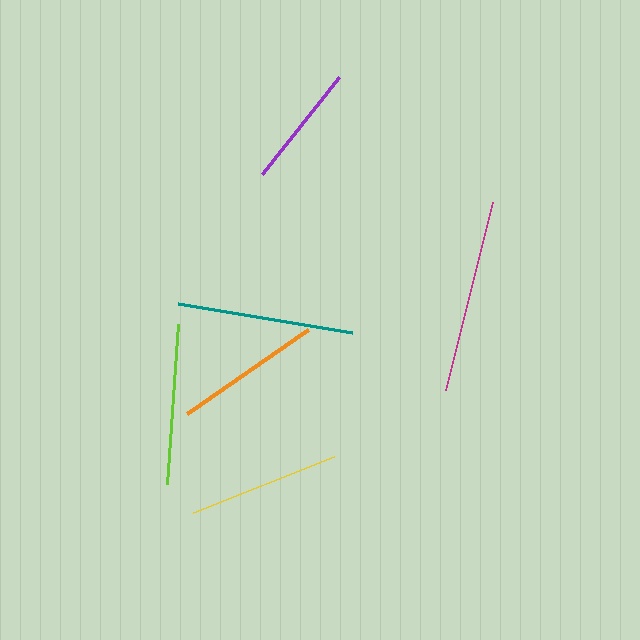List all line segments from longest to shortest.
From longest to shortest: magenta, teal, lime, yellow, orange, purple.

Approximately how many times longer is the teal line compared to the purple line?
The teal line is approximately 1.4 times the length of the purple line.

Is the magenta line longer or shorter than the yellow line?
The magenta line is longer than the yellow line.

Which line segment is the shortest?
The purple line is the shortest at approximately 123 pixels.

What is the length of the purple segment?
The purple segment is approximately 123 pixels long.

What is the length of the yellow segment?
The yellow segment is approximately 151 pixels long.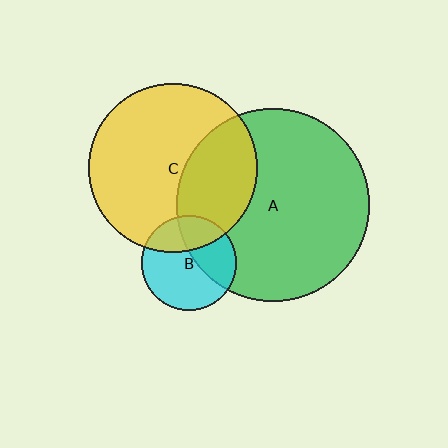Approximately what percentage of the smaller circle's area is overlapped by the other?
Approximately 30%.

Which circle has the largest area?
Circle A (green).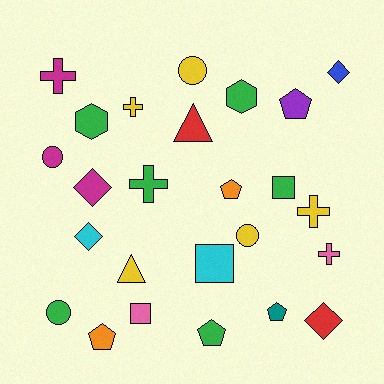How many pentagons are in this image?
There are 5 pentagons.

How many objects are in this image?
There are 25 objects.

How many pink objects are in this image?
There are 2 pink objects.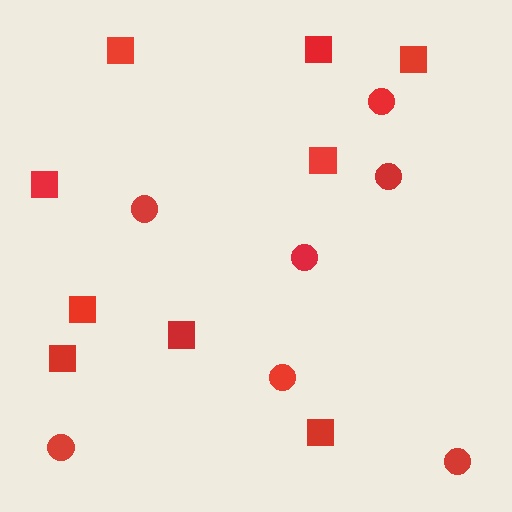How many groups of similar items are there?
There are 2 groups: one group of circles (7) and one group of squares (9).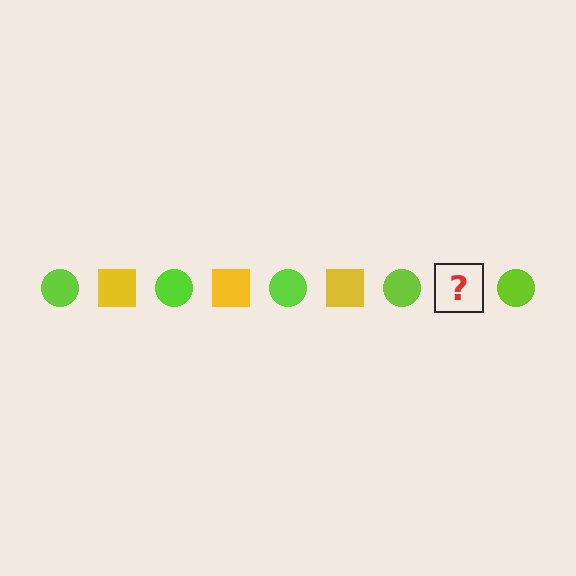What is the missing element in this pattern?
The missing element is a yellow square.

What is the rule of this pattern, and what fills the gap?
The rule is that the pattern alternates between lime circle and yellow square. The gap should be filled with a yellow square.